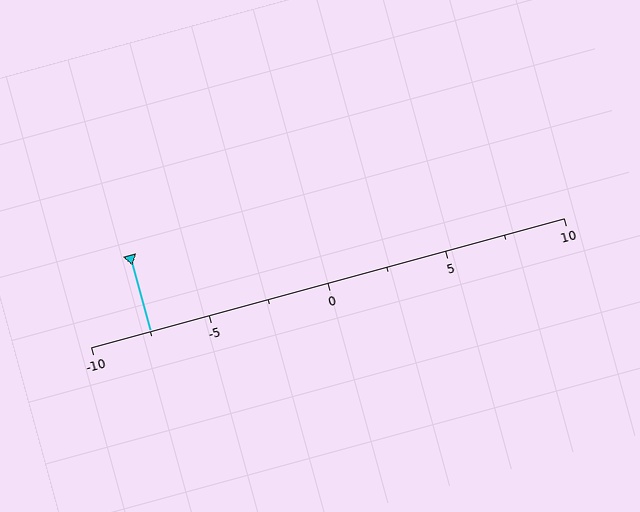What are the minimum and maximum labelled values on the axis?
The axis runs from -10 to 10.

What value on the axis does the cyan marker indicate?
The marker indicates approximately -7.5.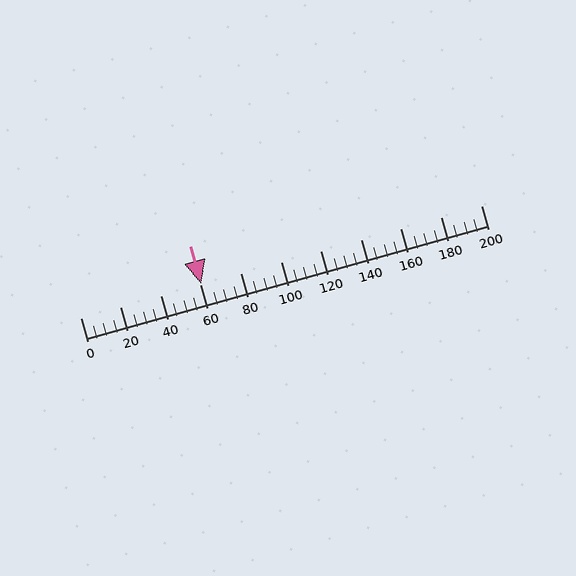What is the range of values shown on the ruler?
The ruler shows values from 0 to 200.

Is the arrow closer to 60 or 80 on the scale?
The arrow is closer to 60.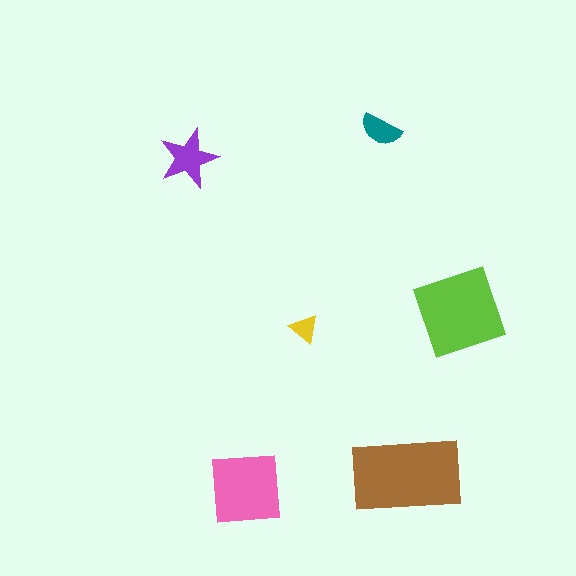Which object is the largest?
The brown rectangle.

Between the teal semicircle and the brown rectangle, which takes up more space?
The brown rectangle.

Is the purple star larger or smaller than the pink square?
Smaller.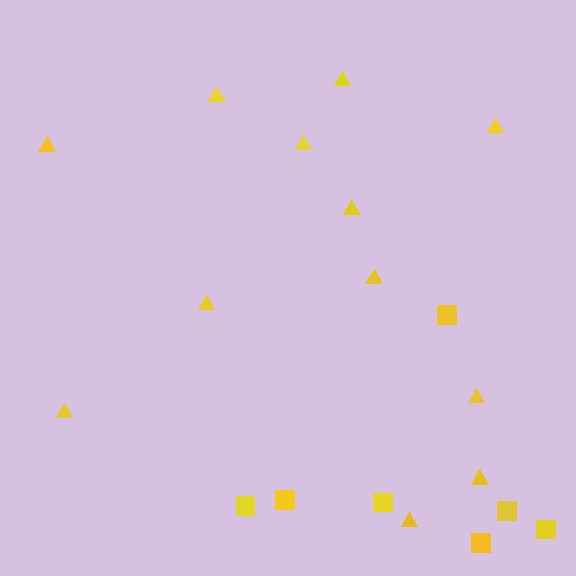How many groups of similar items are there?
There are 2 groups: one group of squares (7) and one group of triangles (12).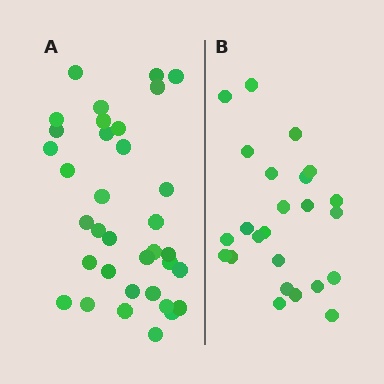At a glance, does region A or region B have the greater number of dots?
Region A (the left region) has more dots.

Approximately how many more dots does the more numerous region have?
Region A has roughly 12 or so more dots than region B.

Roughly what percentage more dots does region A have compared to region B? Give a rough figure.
About 45% more.